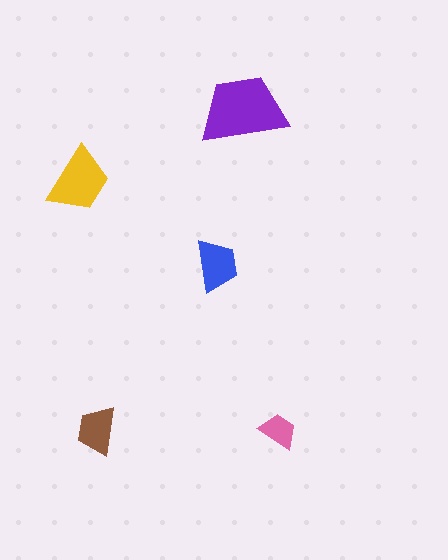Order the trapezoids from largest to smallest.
the purple one, the yellow one, the blue one, the brown one, the pink one.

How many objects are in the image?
There are 5 objects in the image.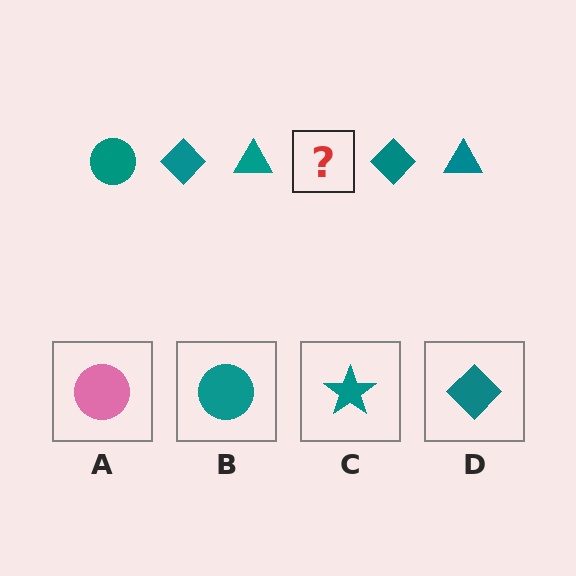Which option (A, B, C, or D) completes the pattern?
B.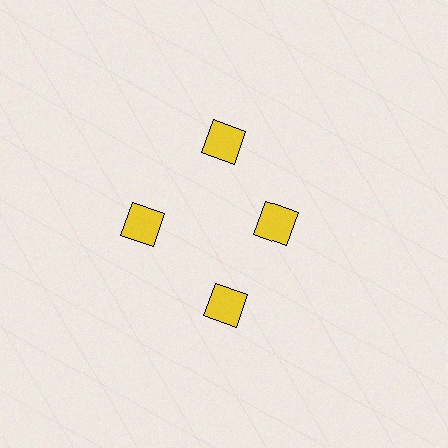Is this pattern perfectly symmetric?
No. The 4 yellow squares are arranged in a ring, but one element near the 3 o'clock position is pulled inward toward the center, breaking the 4-fold rotational symmetry.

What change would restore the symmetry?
The symmetry would be restored by moving it outward, back onto the ring so that all 4 squares sit at equal angles and equal distance from the center.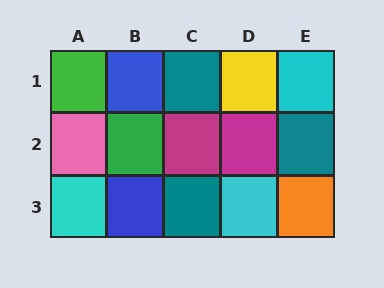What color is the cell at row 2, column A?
Pink.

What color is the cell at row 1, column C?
Teal.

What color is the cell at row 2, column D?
Magenta.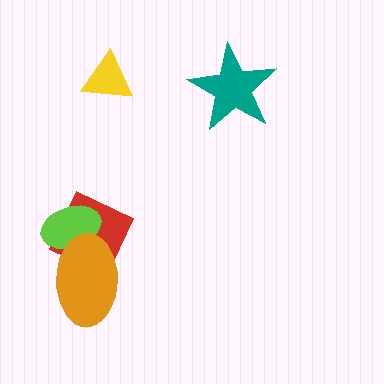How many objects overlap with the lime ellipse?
2 objects overlap with the lime ellipse.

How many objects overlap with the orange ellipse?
2 objects overlap with the orange ellipse.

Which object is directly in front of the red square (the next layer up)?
The lime ellipse is directly in front of the red square.